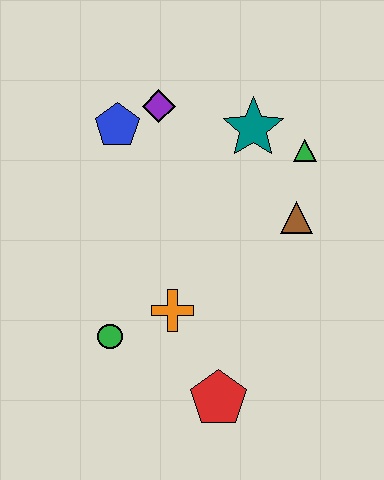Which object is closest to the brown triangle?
The green triangle is closest to the brown triangle.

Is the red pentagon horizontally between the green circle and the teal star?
Yes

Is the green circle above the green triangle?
No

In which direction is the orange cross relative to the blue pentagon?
The orange cross is below the blue pentagon.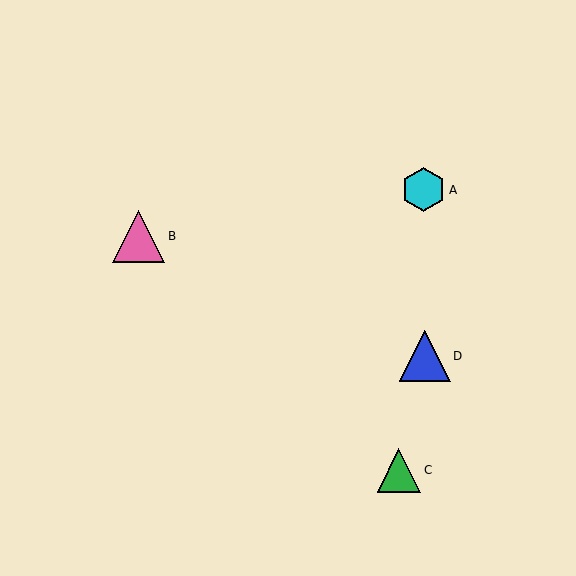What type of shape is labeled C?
Shape C is a green triangle.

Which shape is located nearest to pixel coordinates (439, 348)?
The blue triangle (labeled D) at (425, 356) is nearest to that location.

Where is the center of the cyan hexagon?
The center of the cyan hexagon is at (424, 190).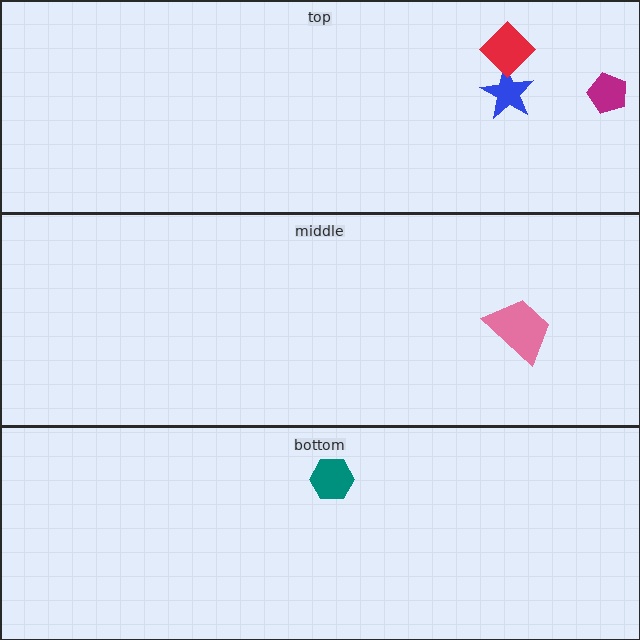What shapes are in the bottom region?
The teal hexagon.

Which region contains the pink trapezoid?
The middle region.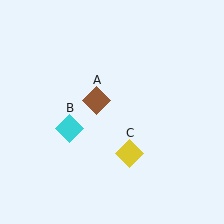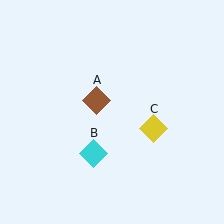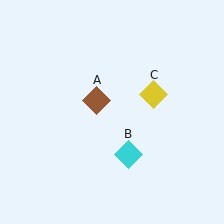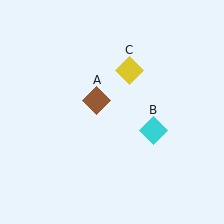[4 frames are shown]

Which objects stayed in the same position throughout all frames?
Brown diamond (object A) remained stationary.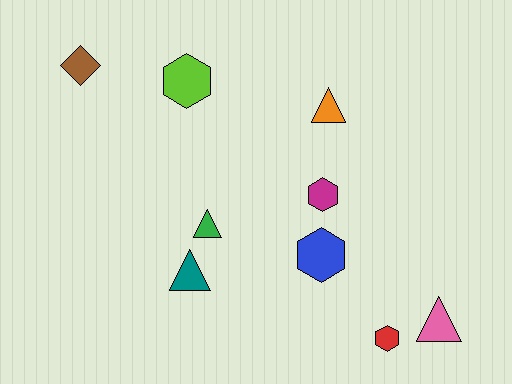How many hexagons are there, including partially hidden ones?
There are 4 hexagons.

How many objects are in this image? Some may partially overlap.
There are 9 objects.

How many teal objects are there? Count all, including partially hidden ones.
There is 1 teal object.